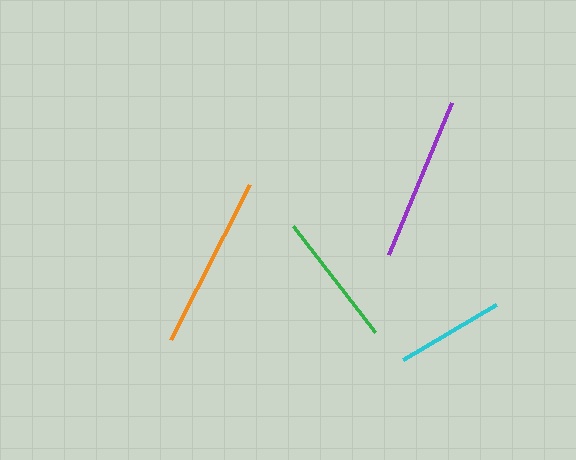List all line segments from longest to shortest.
From longest to shortest: orange, purple, green, cyan.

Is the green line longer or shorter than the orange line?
The orange line is longer than the green line.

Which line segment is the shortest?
The cyan line is the shortest at approximately 108 pixels.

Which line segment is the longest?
The orange line is the longest at approximately 174 pixels.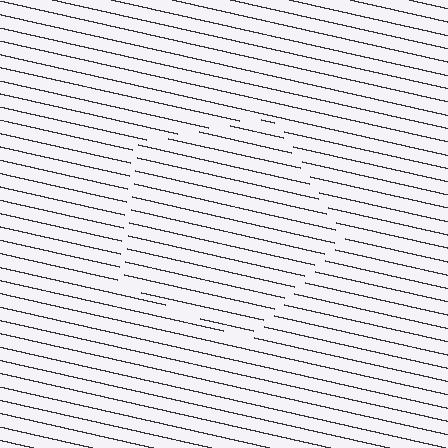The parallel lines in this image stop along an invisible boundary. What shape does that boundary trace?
An illusory pentagon. The interior of the shape contains the same grating, shifted by half a period — the contour is defined by the phase discontinuity where line-ends from the inner and outer gratings abut.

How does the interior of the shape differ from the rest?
The interior of the shape contains the same grating, shifted by half a period — the contour is defined by the phase discontinuity where line-ends from the inner and outer gratings abut.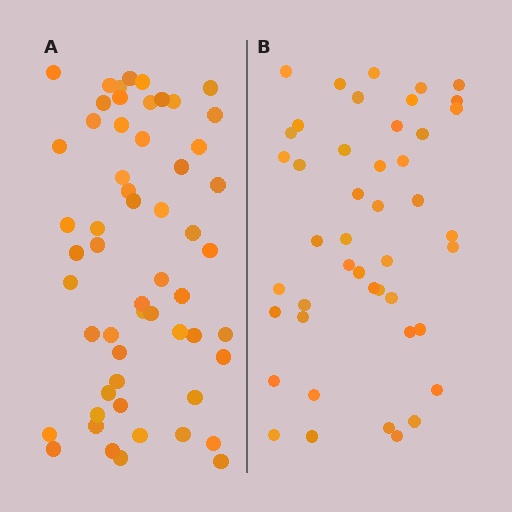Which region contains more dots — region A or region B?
Region A (the left region) has more dots.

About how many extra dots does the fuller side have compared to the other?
Region A has roughly 12 or so more dots than region B.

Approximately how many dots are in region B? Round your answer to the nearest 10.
About 40 dots. (The exact count is 45, which rounds to 40.)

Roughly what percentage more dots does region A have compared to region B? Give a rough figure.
About 25% more.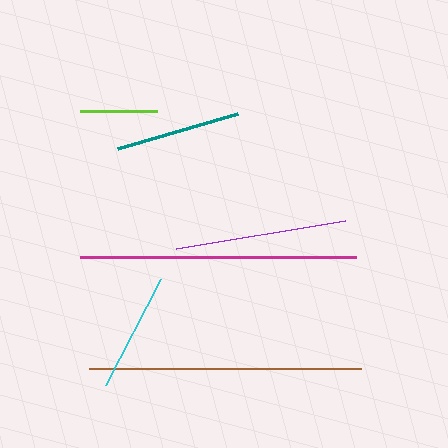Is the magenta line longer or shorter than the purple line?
The magenta line is longer than the purple line.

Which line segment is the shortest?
The lime line is the shortest at approximately 77 pixels.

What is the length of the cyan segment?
The cyan segment is approximately 120 pixels long.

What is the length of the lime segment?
The lime segment is approximately 77 pixels long.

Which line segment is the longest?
The magenta line is the longest at approximately 277 pixels.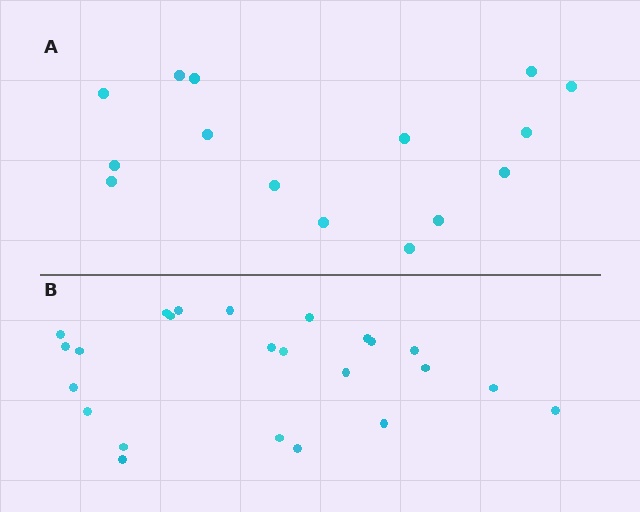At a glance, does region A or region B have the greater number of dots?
Region B (the bottom region) has more dots.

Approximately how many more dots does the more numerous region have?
Region B has roughly 8 or so more dots than region A.